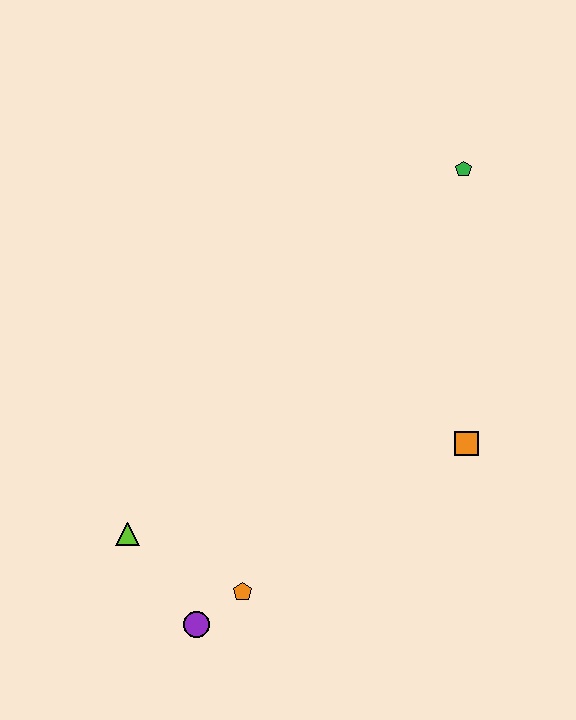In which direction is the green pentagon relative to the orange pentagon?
The green pentagon is above the orange pentagon.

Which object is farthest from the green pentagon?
The purple circle is farthest from the green pentagon.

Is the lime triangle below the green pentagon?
Yes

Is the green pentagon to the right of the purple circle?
Yes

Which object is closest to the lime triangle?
The purple circle is closest to the lime triangle.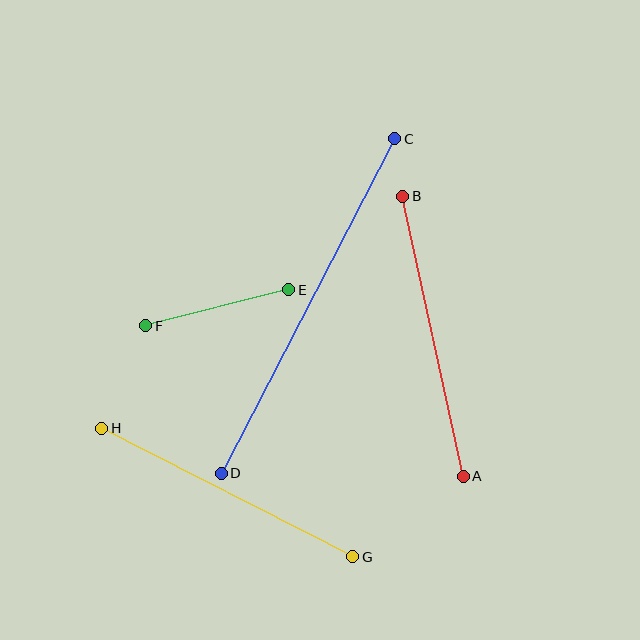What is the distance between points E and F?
The distance is approximately 147 pixels.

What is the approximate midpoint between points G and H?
The midpoint is at approximately (227, 493) pixels.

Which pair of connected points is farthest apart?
Points C and D are farthest apart.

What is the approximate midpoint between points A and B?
The midpoint is at approximately (433, 336) pixels.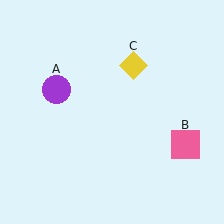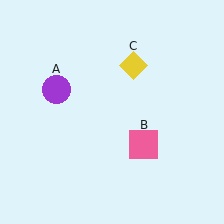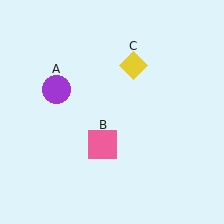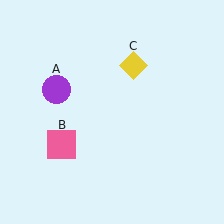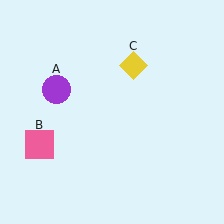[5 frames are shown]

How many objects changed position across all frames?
1 object changed position: pink square (object B).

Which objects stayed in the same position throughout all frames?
Purple circle (object A) and yellow diamond (object C) remained stationary.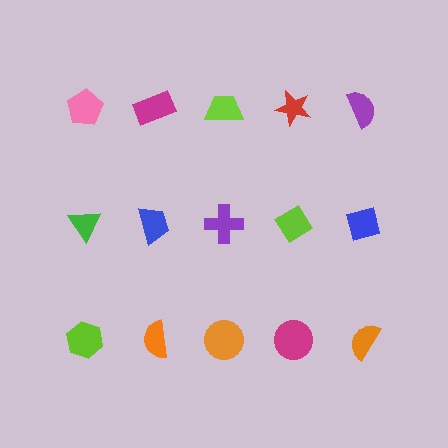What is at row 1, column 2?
A magenta rectangle.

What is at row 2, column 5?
A blue square.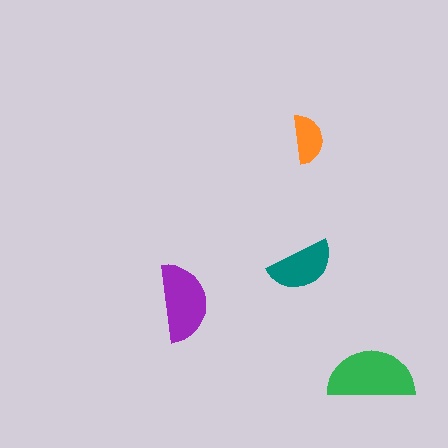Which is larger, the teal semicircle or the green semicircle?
The green one.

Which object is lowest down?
The green semicircle is bottommost.